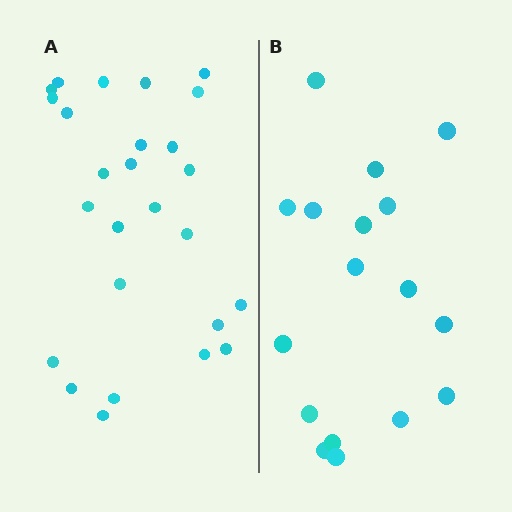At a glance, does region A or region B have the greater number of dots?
Region A (the left region) has more dots.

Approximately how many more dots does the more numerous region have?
Region A has roughly 8 or so more dots than region B.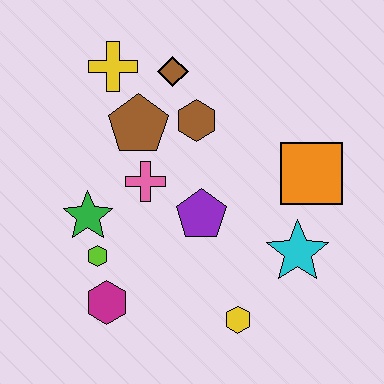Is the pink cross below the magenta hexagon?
No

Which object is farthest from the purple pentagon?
The yellow cross is farthest from the purple pentagon.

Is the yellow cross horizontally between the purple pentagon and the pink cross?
No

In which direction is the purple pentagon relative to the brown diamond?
The purple pentagon is below the brown diamond.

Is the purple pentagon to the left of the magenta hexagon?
No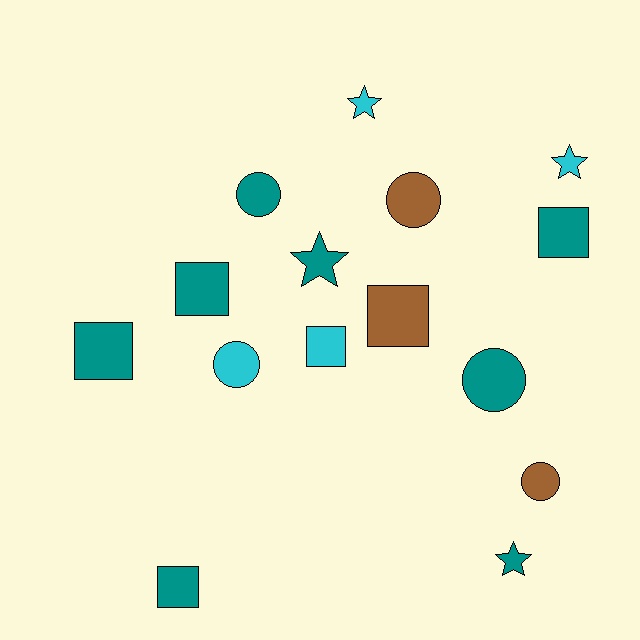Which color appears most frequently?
Teal, with 8 objects.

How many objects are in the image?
There are 15 objects.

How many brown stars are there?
There are no brown stars.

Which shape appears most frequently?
Square, with 6 objects.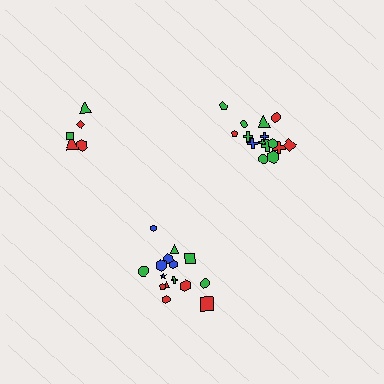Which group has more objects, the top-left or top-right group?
The top-right group.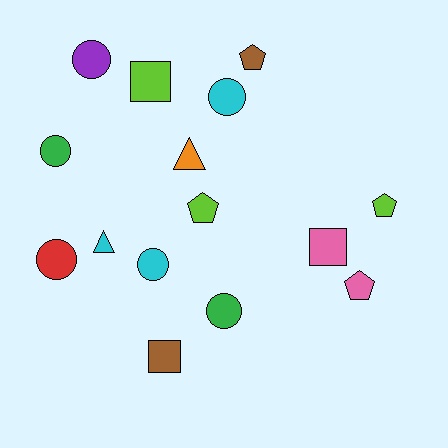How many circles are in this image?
There are 6 circles.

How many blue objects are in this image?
There are no blue objects.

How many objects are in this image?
There are 15 objects.